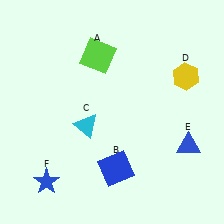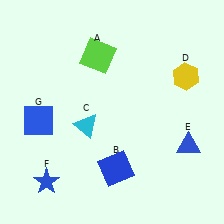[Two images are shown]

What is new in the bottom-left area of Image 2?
A blue square (G) was added in the bottom-left area of Image 2.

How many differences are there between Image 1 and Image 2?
There is 1 difference between the two images.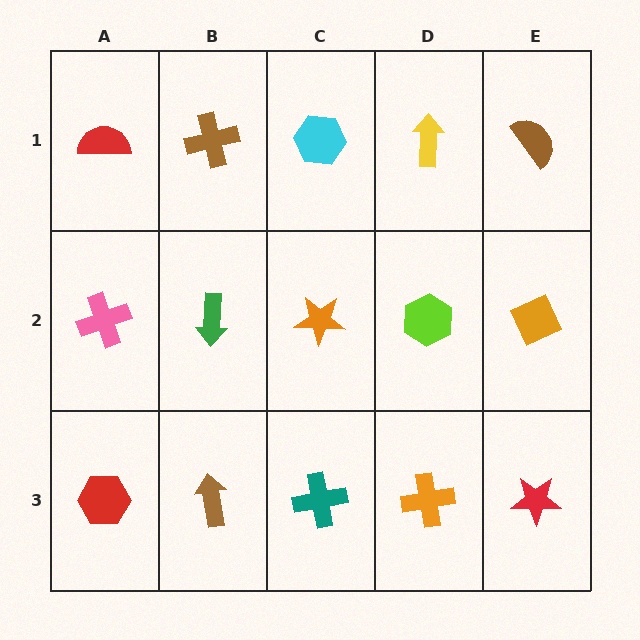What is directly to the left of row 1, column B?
A red semicircle.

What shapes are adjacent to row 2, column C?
A cyan hexagon (row 1, column C), a teal cross (row 3, column C), a green arrow (row 2, column B), a lime hexagon (row 2, column D).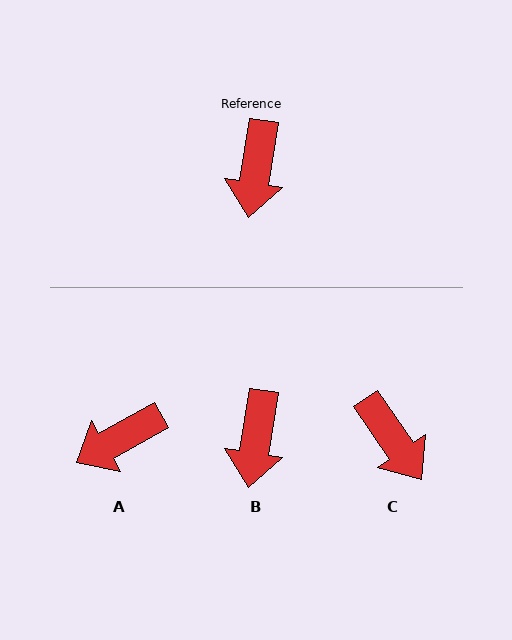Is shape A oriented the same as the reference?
No, it is off by about 52 degrees.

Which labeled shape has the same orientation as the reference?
B.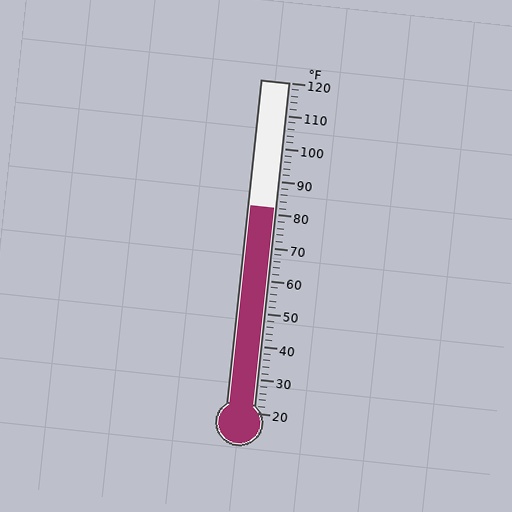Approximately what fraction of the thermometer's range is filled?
The thermometer is filled to approximately 60% of its range.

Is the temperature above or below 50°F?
The temperature is above 50°F.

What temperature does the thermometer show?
The thermometer shows approximately 82°F.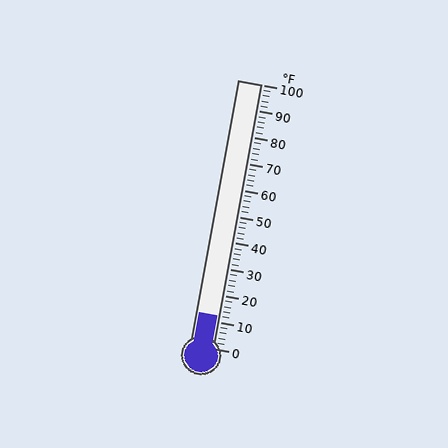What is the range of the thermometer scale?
The thermometer scale ranges from 0°F to 100°F.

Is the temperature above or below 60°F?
The temperature is below 60°F.